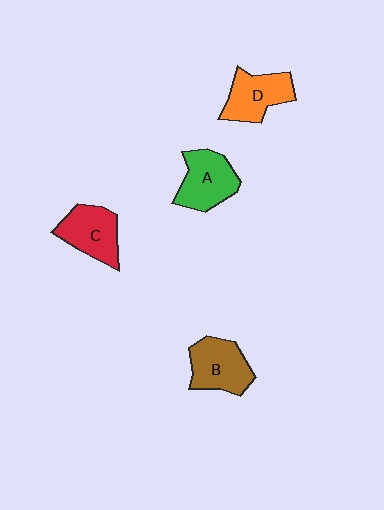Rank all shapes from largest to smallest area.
From largest to smallest: B (brown), A (green), C (red), D (orange).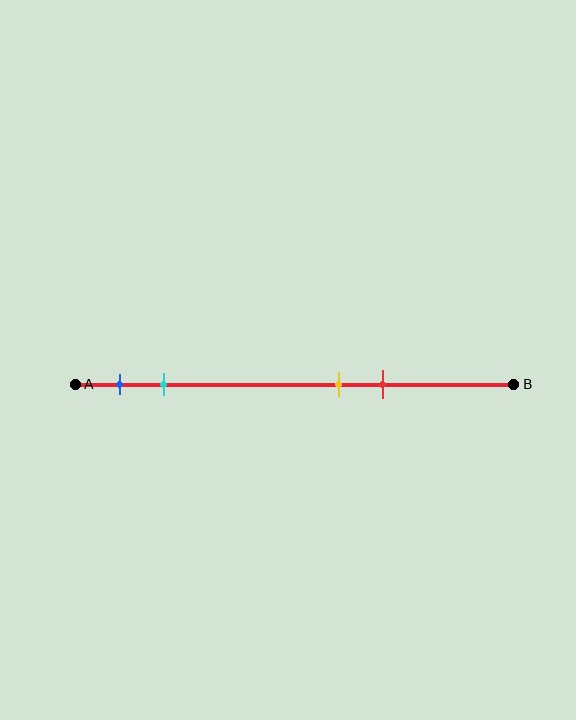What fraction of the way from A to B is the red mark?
The red mark is approximately 70% (0.7) of the way from A to B.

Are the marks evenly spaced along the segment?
No, the marks are not evenly spaced.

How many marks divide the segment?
There are 4 marks dividing the segment.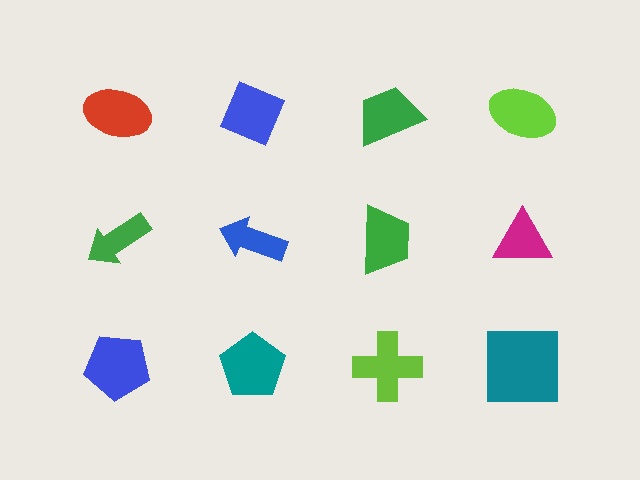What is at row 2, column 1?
A green arrow.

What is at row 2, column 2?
A blue arrow.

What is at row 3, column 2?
A teal pentagon.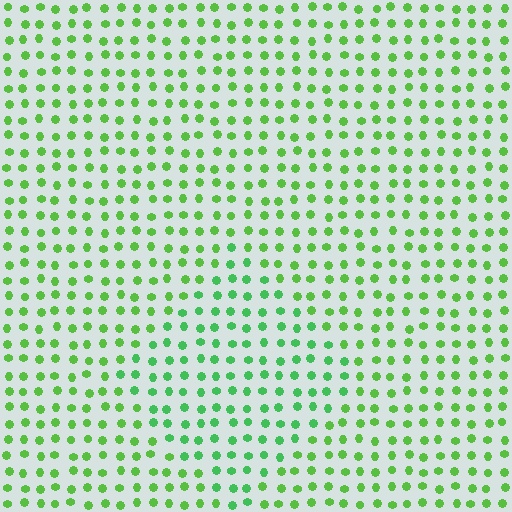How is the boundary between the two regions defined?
The boundary is defined purely by a slight shift in hue (about 22 degrees). Spacing, size, and orientation are identical on both sides.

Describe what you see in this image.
The image is filled with small lime elements in a uniform arrangement. A diamond-shaped region is visible where the elements are tinted to a slightly different hue, forming a subtle color boundary.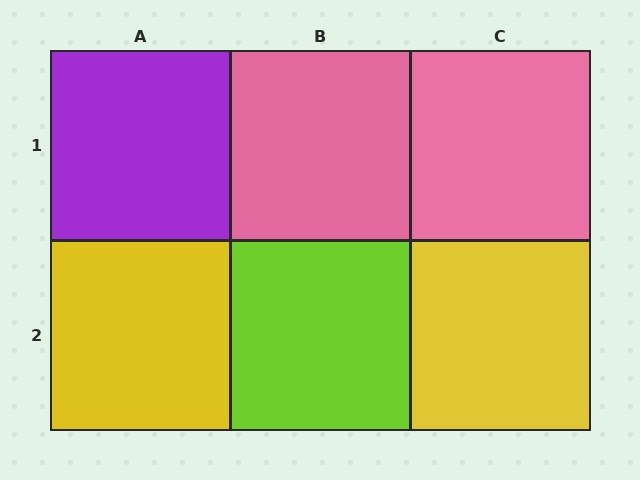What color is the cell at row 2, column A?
Yellow.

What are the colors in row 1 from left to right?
Purple, pink, pink.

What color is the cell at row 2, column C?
Yellow.